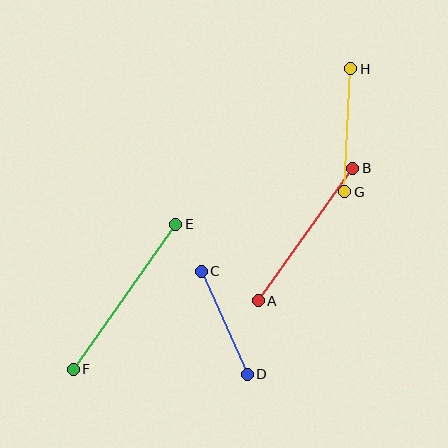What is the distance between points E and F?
The distance is approximately 178 pixels.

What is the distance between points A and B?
The distance is approximately 163 pixels.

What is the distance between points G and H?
The distance is approximately 123 pixels.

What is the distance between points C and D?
The distance is approximately 113 pixels.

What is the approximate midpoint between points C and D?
The midpoint is at approximately (224, 323) pixels.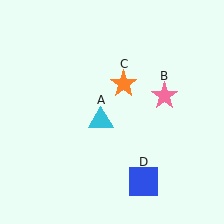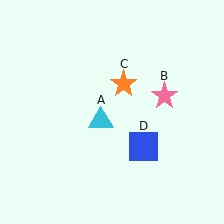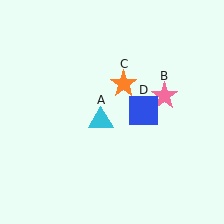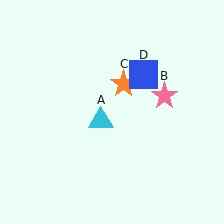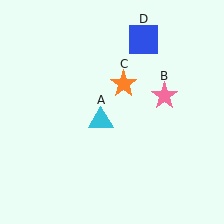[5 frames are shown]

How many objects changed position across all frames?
1 object changed position: blue square (object D).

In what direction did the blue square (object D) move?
The blue square (object D) moved up.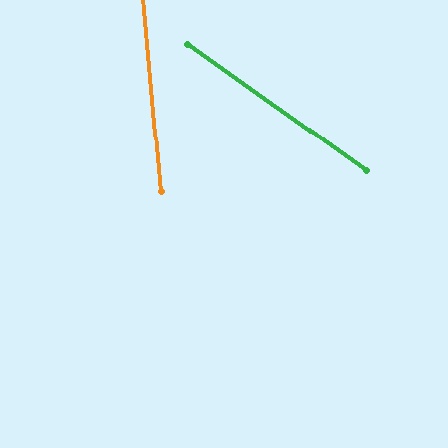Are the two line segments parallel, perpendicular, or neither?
Neither parallel nor perpendicular — they differ by about 50°.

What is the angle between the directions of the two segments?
Approximately 50 degrees.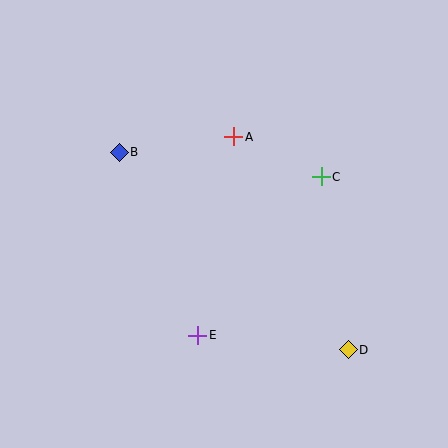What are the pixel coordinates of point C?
Point C is at (321, 177).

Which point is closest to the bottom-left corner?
Point E is closest to the bottom-left corner.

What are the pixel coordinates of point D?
Point D is at (348, 350).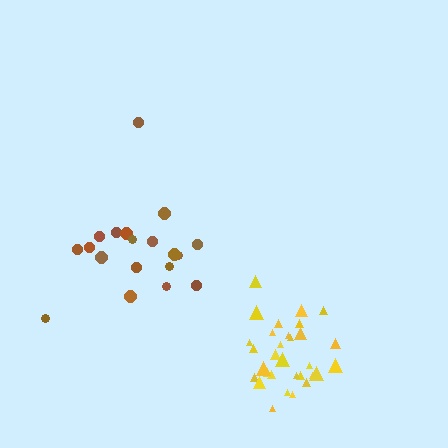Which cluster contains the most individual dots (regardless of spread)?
Yellow (31).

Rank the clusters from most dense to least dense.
yellow, brown.